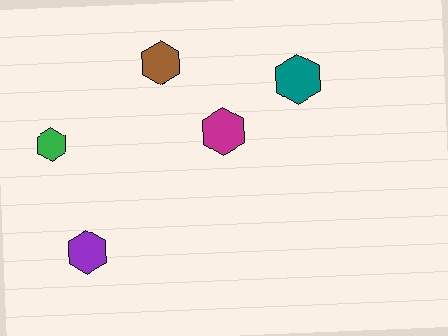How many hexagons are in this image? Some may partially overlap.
There are 5 hexagons.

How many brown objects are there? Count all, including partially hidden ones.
There is 1 brown object.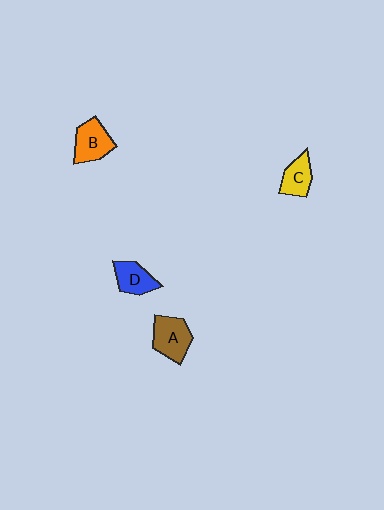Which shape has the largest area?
Shape A (brown).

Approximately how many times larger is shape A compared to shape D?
Approximately 1.3 times.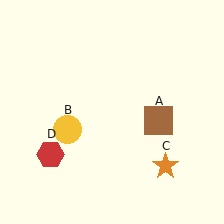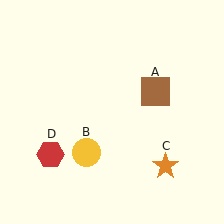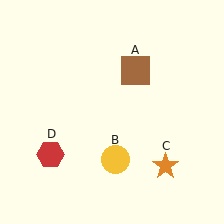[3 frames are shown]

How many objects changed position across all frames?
2 objects changed position: brown square (object A), yellow circle (object B).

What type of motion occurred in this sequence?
The brown square (object A), yellow circle (object B) rotated counterclockwise around the center of the scene.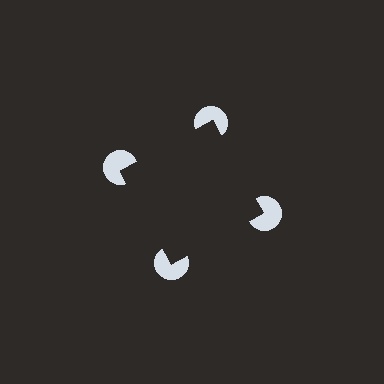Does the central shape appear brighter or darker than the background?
It typically appears slightly darker than the background, even though no actual brightness change is drawn.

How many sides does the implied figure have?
4 sides.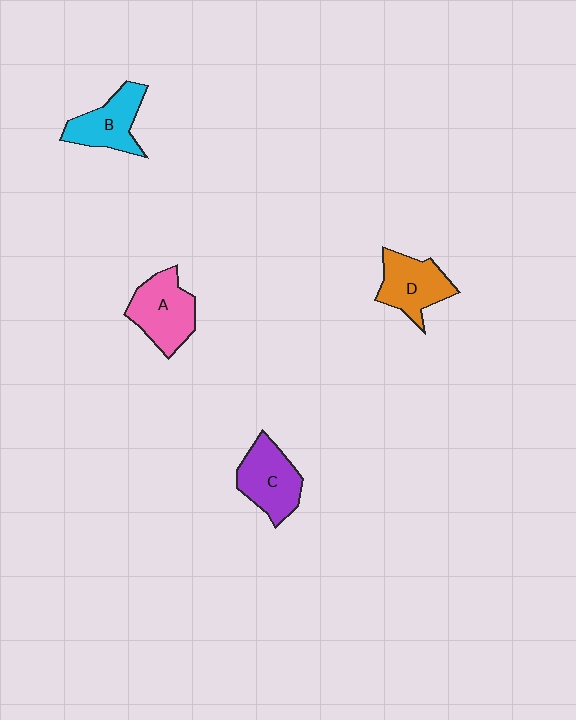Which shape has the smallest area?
Shape B (cyan).